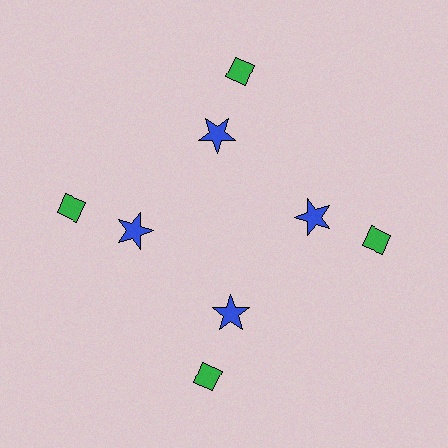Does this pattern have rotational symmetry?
Yes, this pattern has 4-fold rotational symmetry. It looks the same after rotating 90 degrees around the center.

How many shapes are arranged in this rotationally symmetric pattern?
There are 8 shapes, arranged in 4 groups of 2.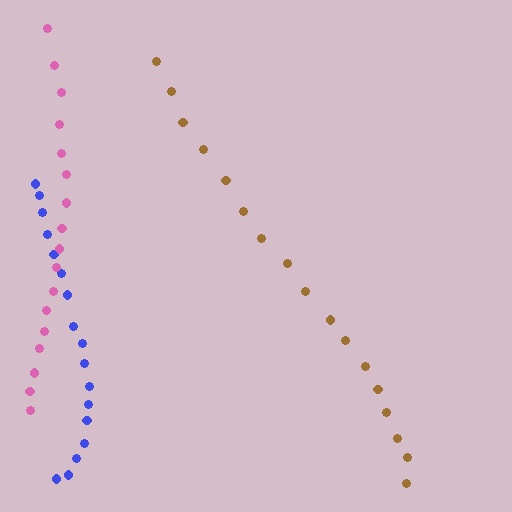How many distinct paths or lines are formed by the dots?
There are 3 distinct paths.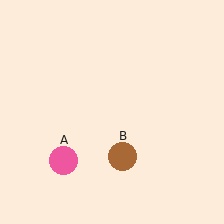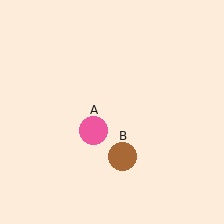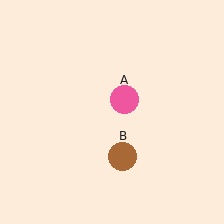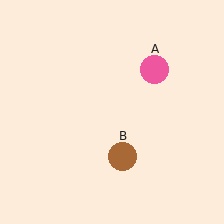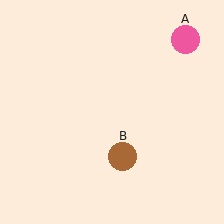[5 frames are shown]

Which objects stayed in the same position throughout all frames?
Brown circle (object B) remained stationary.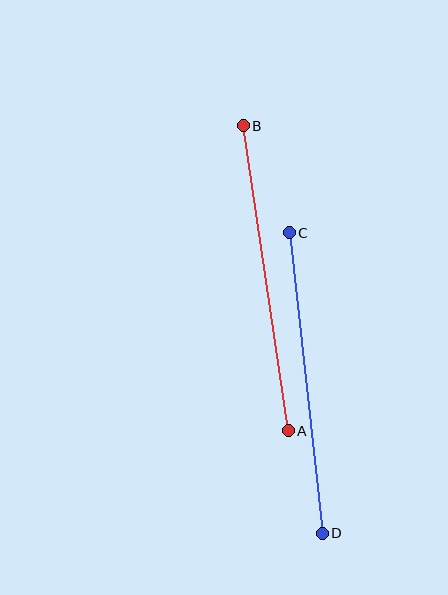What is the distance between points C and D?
The distance is approximately 302 pixels.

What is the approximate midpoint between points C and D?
The midpoint is at approximately (306, 383) pixels.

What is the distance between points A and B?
The distance is approximately 308 pixels.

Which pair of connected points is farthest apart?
Points A and B are farthest apart.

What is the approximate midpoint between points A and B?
The midpoint is at approximately (266, 278) pixels.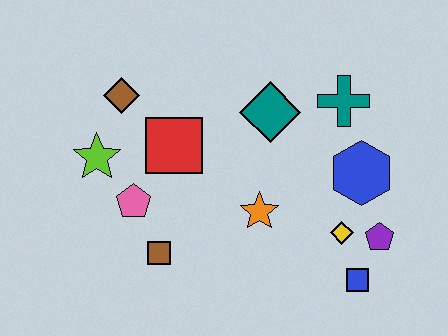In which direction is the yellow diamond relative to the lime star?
The yellow diamond is to the right of the lime star.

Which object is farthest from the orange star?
The brown diamond is farthest from the orange star.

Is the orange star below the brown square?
No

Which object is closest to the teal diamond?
The teal cross is closest to the teal diamond.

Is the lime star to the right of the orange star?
No